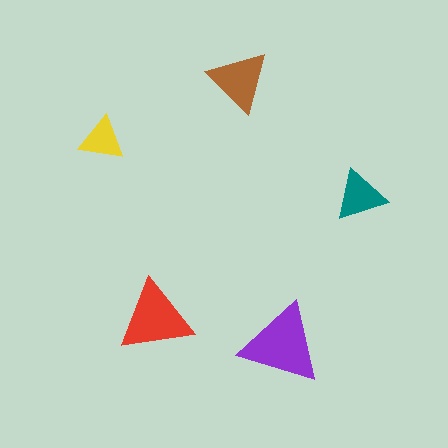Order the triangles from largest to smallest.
the purple one, the red one, the brown one, the teal one, the yellow one.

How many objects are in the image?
There are 5 objects in the image.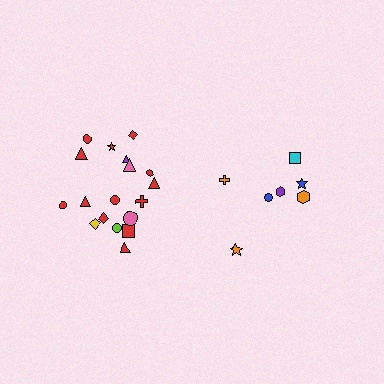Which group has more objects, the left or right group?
The left group.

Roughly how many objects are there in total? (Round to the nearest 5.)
Roughly 25 objects in total.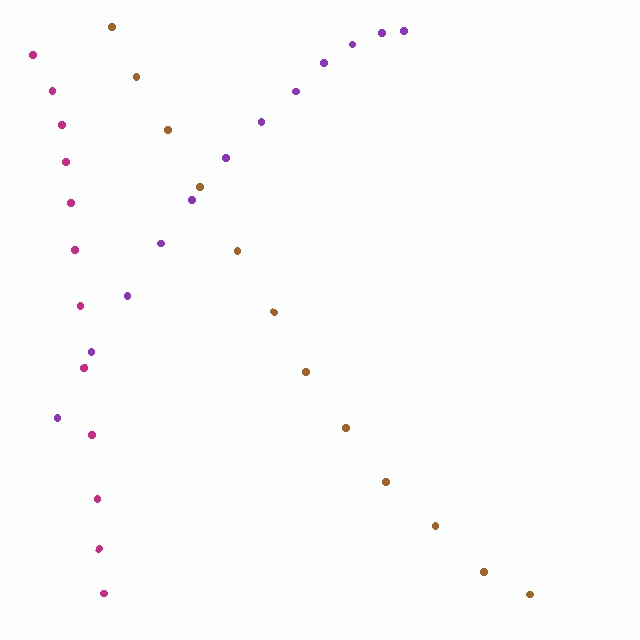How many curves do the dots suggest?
There are 3 distinct paths.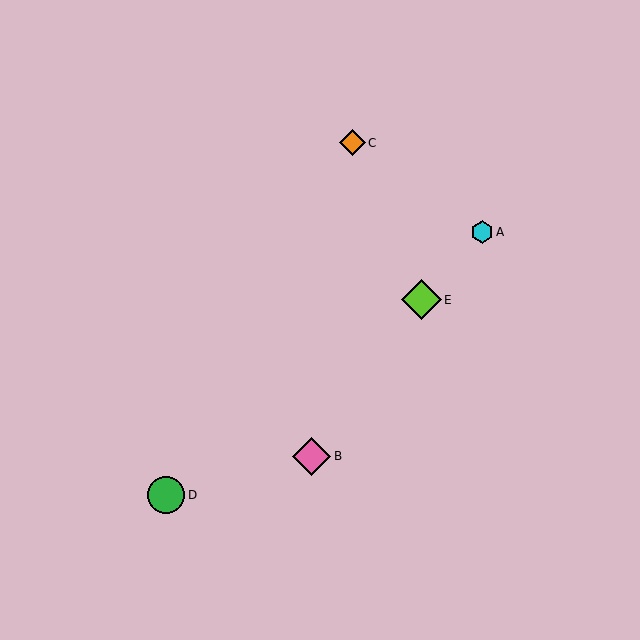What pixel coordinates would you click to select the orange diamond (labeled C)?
Click at (353, 143) to select the orange diamond C.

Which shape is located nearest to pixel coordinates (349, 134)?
The orange diamond (labeled C) at (353, 143) is nearest to that location.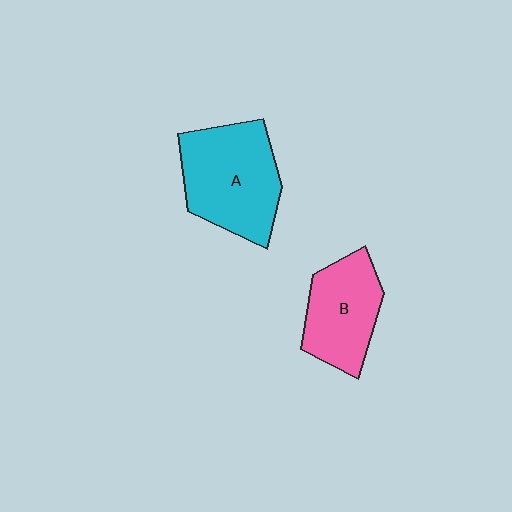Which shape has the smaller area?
Shape B (pink).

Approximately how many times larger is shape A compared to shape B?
Approximately 1.3 times.